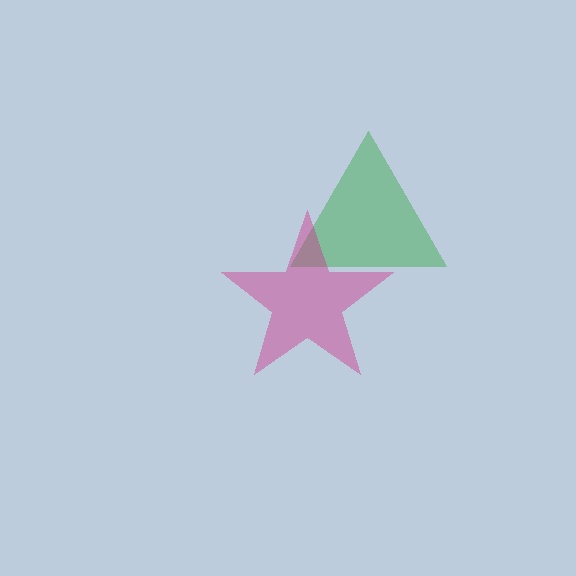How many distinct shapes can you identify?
There are 2 distinct shapes: a green triangle, a magenta star.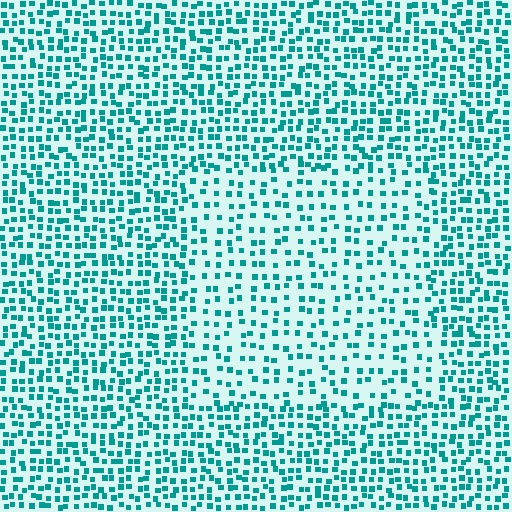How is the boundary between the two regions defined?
The boundary is defined by a change in element density (approximately 1.7x ratio). All elements are the same color, size, and shape.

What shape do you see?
I see a rectangle.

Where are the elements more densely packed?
The elements are more densely packed outside the rectangle boundary.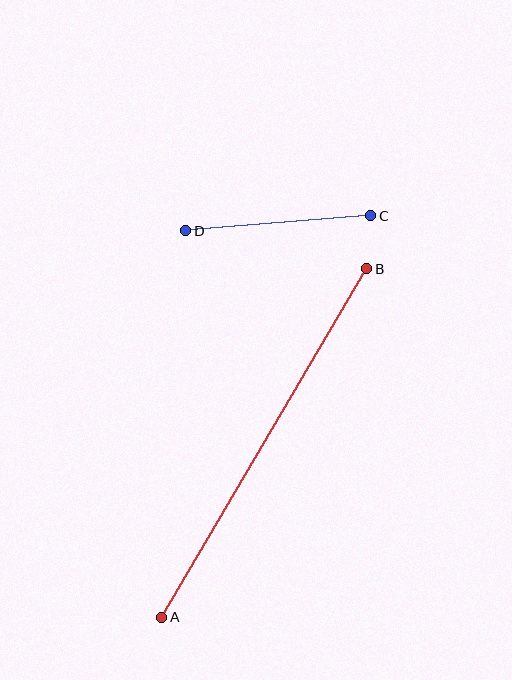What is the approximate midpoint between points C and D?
The midpoint is at approximately (278, 223) pixels.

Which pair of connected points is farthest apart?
Points A and B are farthest apart.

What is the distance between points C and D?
The distance is approximately 185 pixels.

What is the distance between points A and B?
The distance is approximately 404 pixels.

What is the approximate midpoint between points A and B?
The midpoint is at approximately (264, 443) pixels.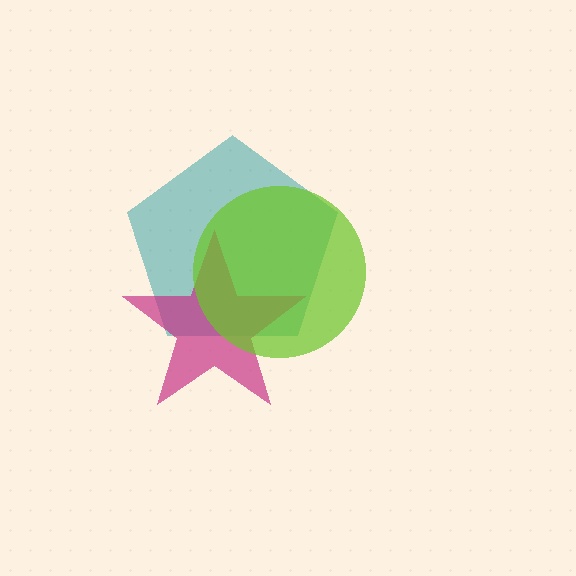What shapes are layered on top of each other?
The layered shapes are: a teal pentagon, a magenta star, a lime circle.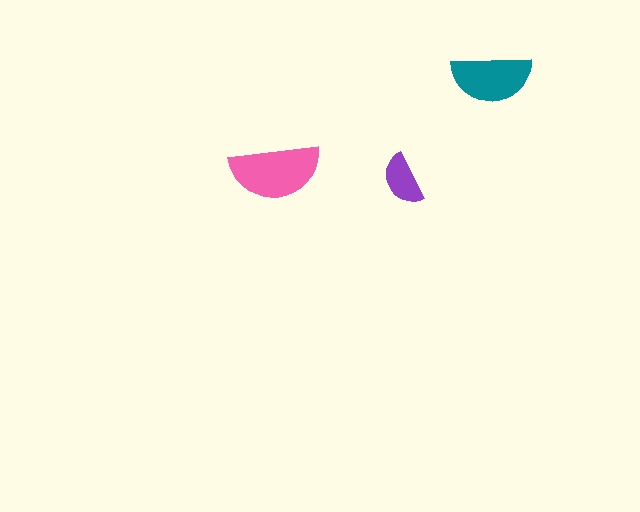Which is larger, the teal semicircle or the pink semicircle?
The pink one.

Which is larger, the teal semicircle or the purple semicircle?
The teal one.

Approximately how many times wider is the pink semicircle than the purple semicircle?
About 1.5 times wider.